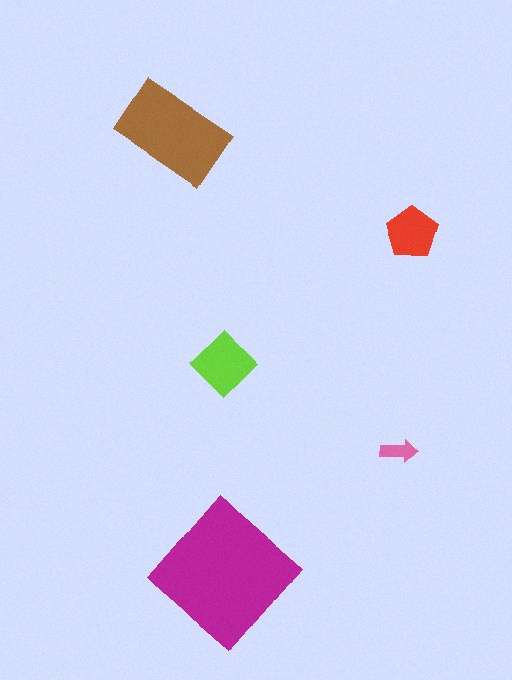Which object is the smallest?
The pink arrow.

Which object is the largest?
The magenta diamond.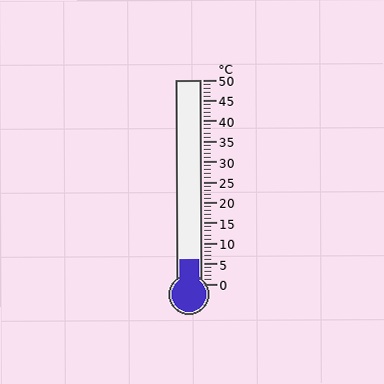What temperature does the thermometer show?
The thermometer shows approximately 6°C.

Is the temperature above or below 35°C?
The temperature is below 35°C.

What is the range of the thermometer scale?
The thermometer scale ranges from 0°C to 50°C.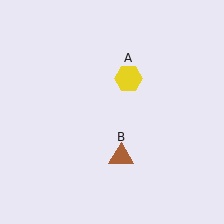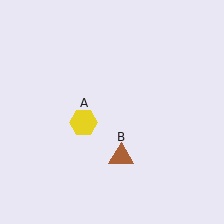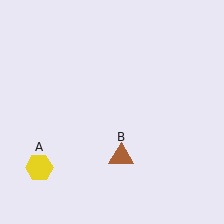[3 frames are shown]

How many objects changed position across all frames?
1 object changed position: yellow hexagon (object A).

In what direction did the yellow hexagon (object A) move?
The yellow hexagon (object A) moved down and to the left.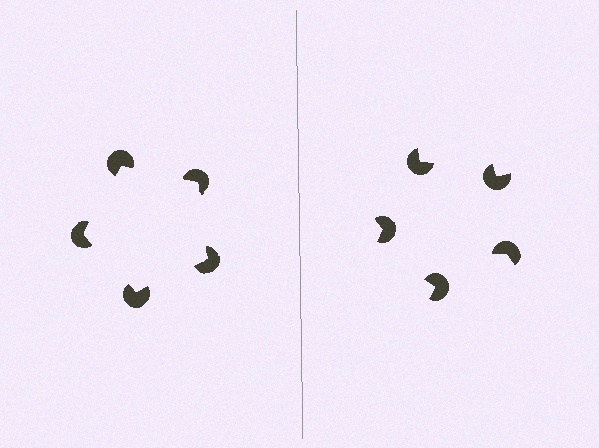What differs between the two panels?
The pac-man discs are positioned identically on both sides; only the wedge orientations differ. On the left they align to a pentagon; on the right they are misaligned.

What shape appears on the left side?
An illusory pentagon.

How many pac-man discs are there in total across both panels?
10 — 5 on each side.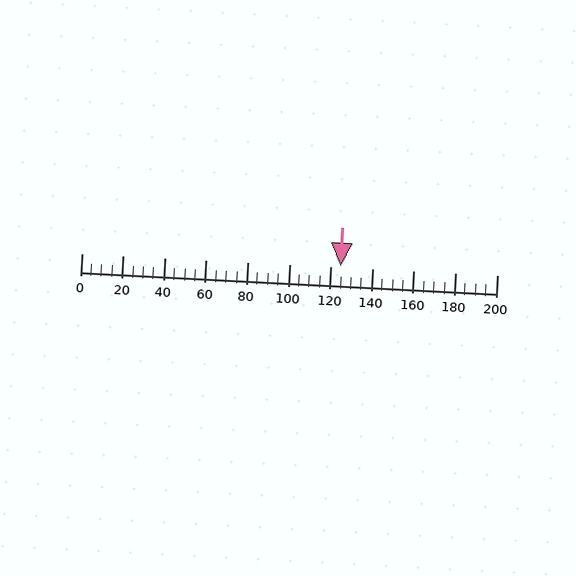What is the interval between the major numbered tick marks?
The major tick marks are spaced 20 units apart.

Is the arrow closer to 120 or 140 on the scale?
The arrow is closer to 120.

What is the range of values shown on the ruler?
The ruler shows values from 0 to 200.